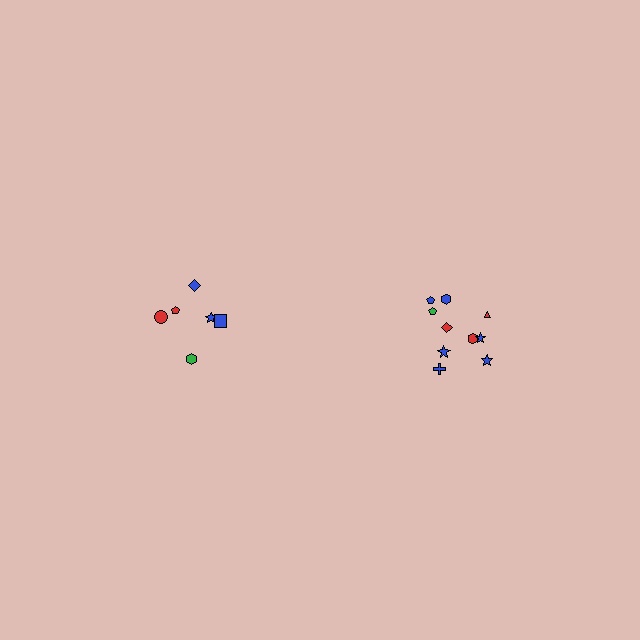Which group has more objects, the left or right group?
The right group.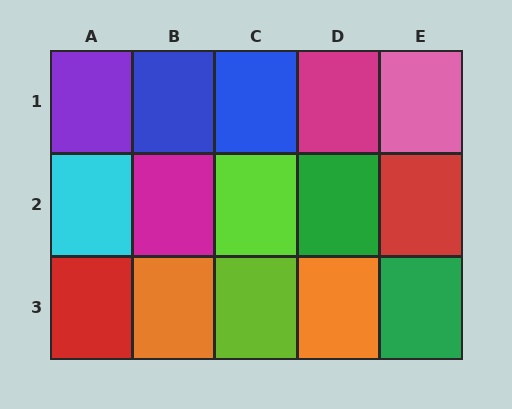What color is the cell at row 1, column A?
Purple.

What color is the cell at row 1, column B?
Blue.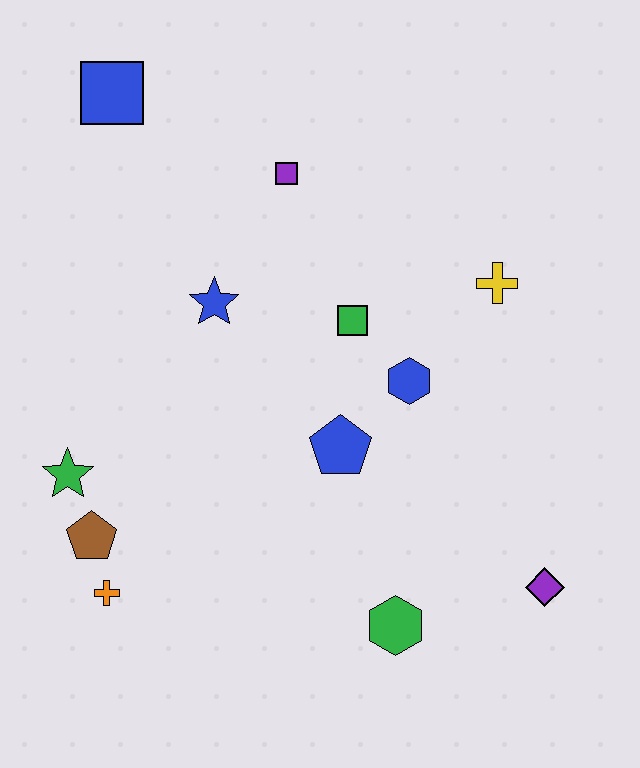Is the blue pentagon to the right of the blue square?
Yes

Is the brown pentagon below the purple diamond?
No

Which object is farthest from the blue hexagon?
The blue square is farthest from the blue hexagon.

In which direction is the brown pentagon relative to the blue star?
The brown pentagon is below the blue star.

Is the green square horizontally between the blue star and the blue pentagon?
No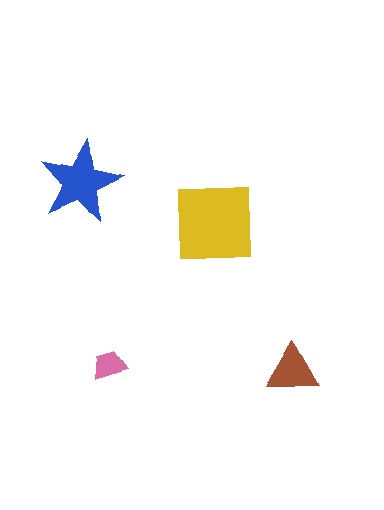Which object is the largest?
The yellow square.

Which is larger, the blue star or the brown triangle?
The blue star.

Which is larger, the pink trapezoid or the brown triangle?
The brown triangle.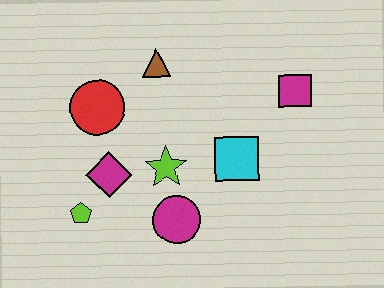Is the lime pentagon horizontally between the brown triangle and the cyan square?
No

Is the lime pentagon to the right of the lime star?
No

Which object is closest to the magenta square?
The cyan square is closest to the magenta square.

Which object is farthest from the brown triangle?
The lime pentagon is farthest from the brown triangle.